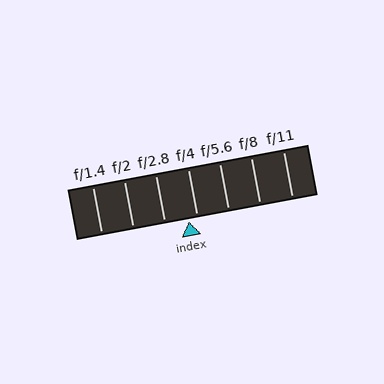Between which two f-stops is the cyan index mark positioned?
The index mark is between f/2.8 and f/4.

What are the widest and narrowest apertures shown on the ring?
The widest aperture shown is f/1.4 and the narrowest is f/11.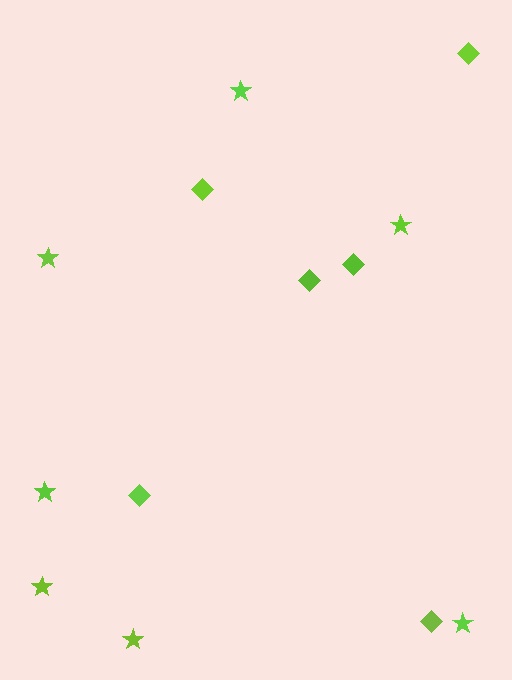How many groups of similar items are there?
There are 2 groups: one group of stars (7) and one group of diamonds (6).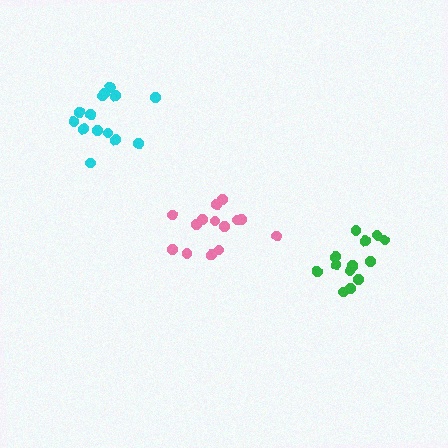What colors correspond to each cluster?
The clusters are colored: pink, cyan, green.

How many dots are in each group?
Group 1: 14 dots, Group 2: 14 dots, Group 3: 13 dots (41 total).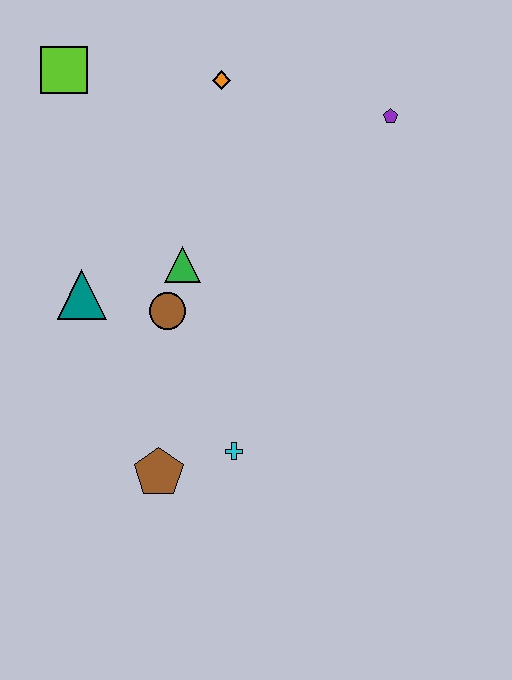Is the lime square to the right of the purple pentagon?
No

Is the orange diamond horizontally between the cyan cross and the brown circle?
Yes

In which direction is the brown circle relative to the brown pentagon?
The brown circle is above the brown pentagon.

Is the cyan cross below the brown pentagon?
No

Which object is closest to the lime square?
The orange diamond is closest to the lime square.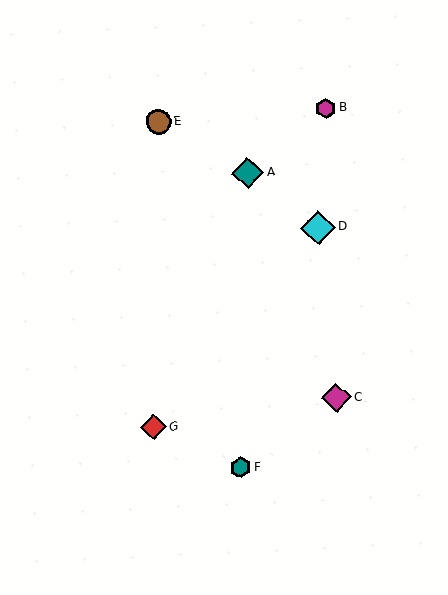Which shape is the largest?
The cyan diamond (labeled D) is the largest.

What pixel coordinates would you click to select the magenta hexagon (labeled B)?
Click at (325, 108) to select the magenta hexagon B.